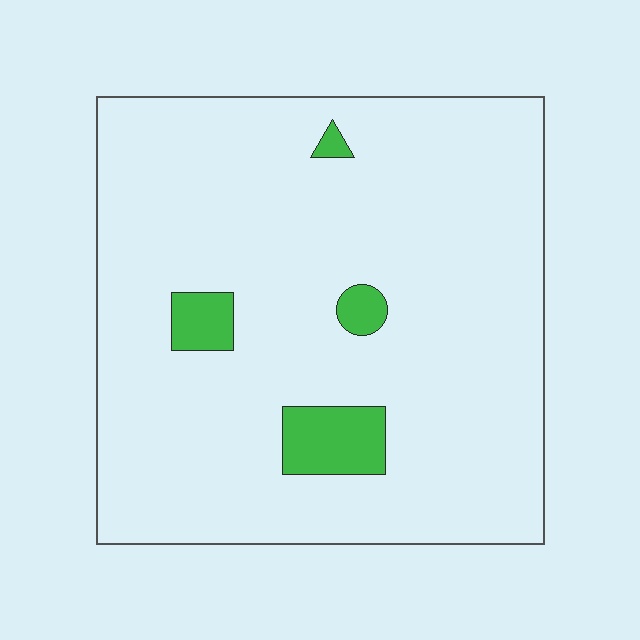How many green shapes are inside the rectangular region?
4.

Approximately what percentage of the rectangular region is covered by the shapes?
Approximately 5%.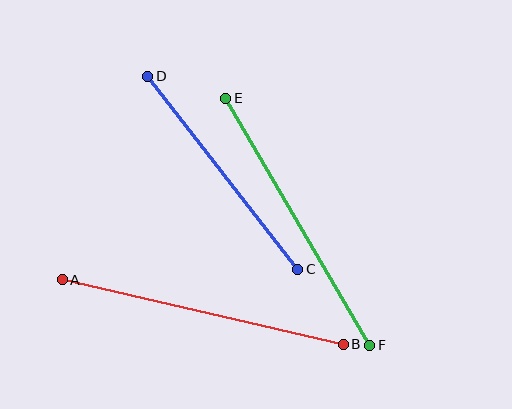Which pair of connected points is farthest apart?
Points A and B are farthest apart.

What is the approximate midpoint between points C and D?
The midpoint is at approximately (223, 173) pixels.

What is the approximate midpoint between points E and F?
The midpoint is at approximately (298, 222) pixels.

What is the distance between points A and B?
The distance is approximately 288 pixels.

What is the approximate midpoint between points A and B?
The midpoint is at approximately (203, 312) pixels.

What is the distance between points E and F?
The distance is approximately 286 pixels.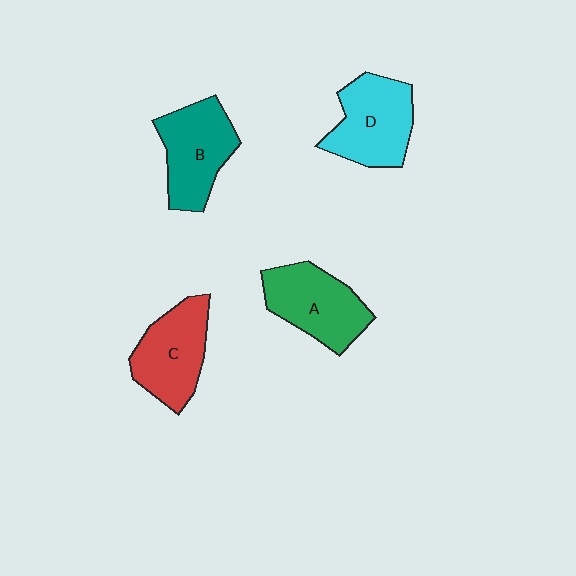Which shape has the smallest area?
Shape C (red).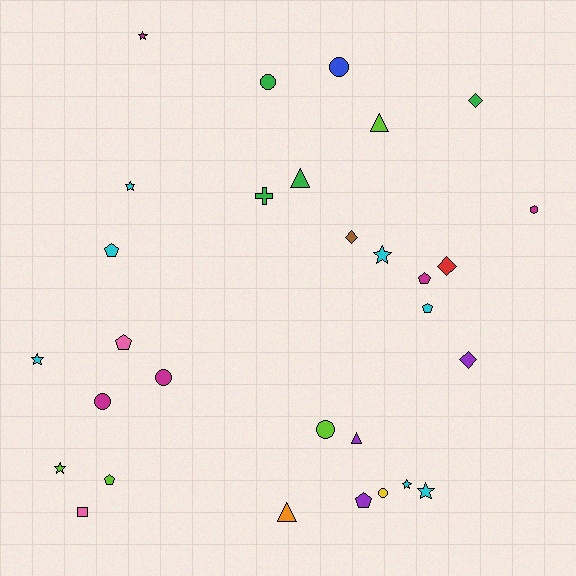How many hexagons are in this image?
There is 1 hexagon.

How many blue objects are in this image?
There is 1 blue object.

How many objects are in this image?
There are 30 objects.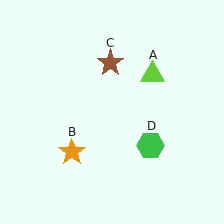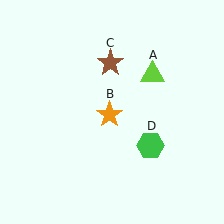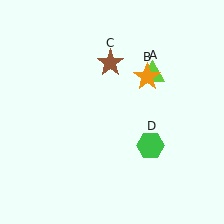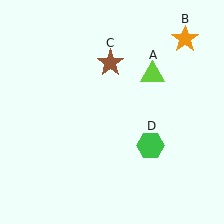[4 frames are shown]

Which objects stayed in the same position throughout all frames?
Lime triangle (object A) and brown star (object C) and green hexagon (object D) remained stationary.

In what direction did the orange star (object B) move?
The orange star (object B) moved up and to the right.